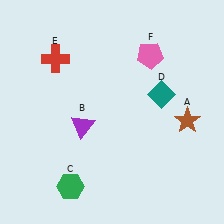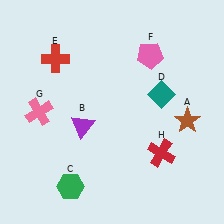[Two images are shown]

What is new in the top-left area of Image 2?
A pink cross (G) was added in the top-left area of Image 2.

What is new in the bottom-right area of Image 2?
A red cross (H) was added in the bottom-right area of Image 2.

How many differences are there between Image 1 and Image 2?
There are 2 differences between the two images.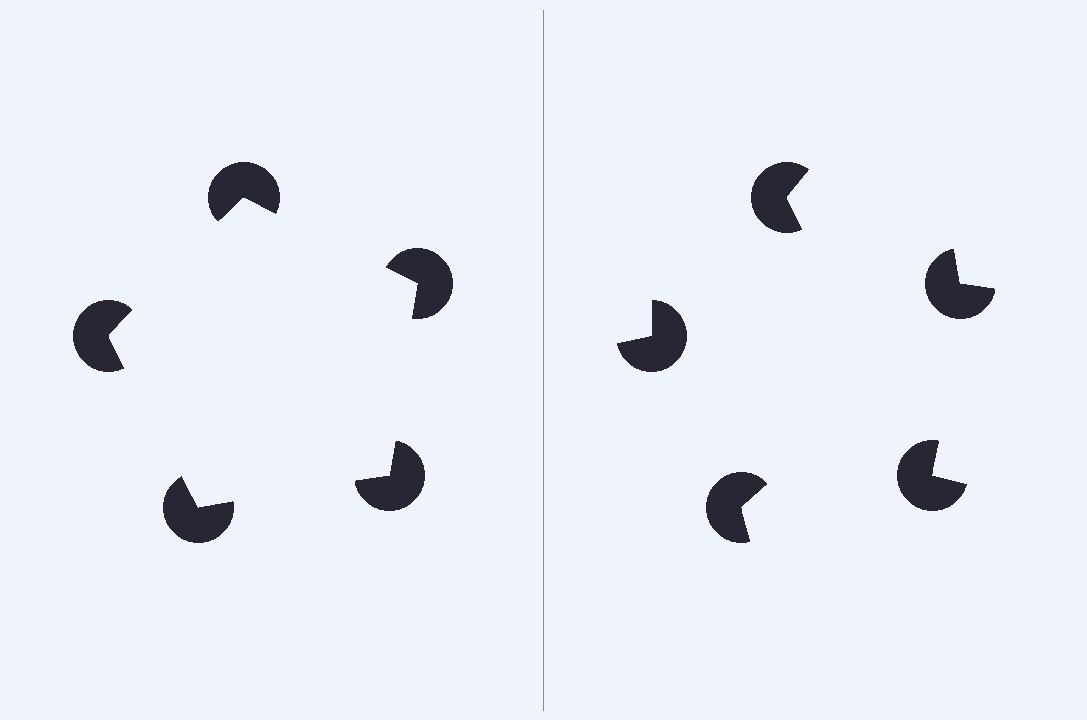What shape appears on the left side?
An illusory pentagon.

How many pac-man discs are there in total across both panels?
10 — 5 on each side.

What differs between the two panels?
The pac-man discs are positioned identically on both sides; only the wedge orientations differ. On the left they align to a pentagon; on the right they are misaligned.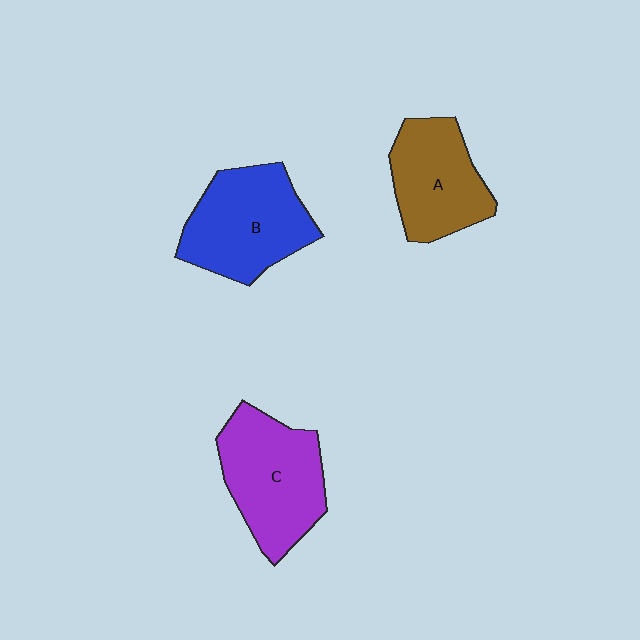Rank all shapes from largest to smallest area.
From largest to smallest: C (purple), B (blue), A (brown).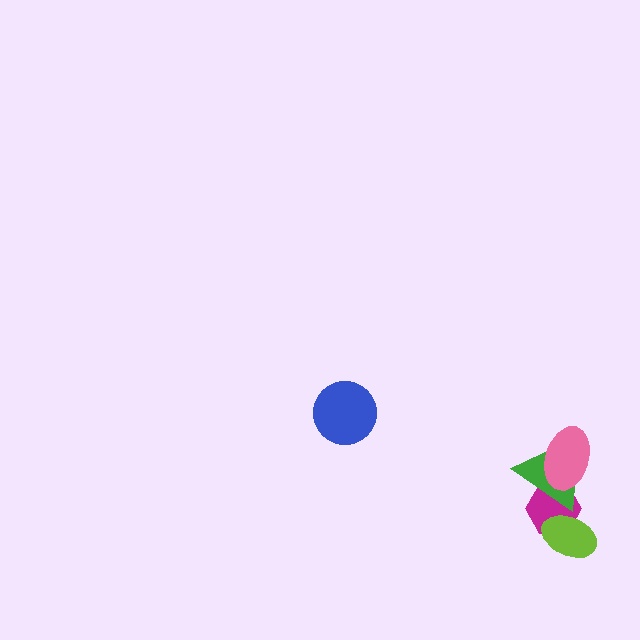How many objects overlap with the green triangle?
2 objects overlap with the green triangle.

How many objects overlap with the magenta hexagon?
3 objects overlap with the magenta hexagon.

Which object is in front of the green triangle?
The pink ellipse is in front of the green triangle.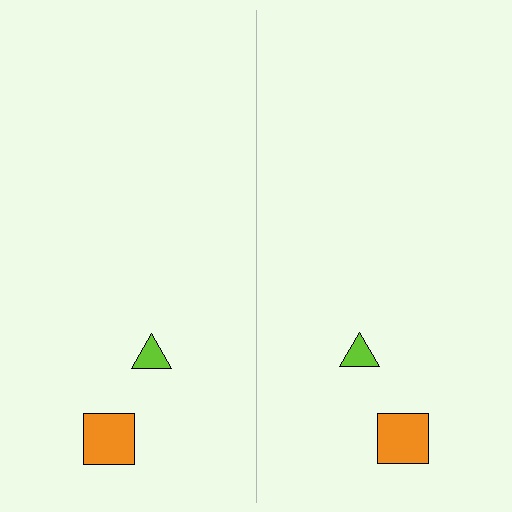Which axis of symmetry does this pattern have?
The pattern has a vertical axis of symmetry running through the center of the image.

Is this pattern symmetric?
Yes, this pattern has bilateral (reflection) symmetry.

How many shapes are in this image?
There are 4 shapes in this image.